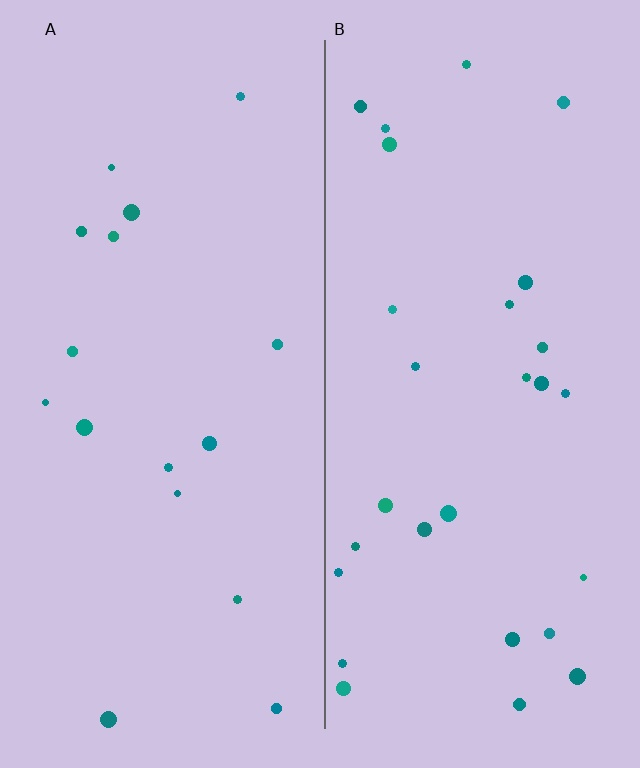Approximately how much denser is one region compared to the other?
Approximately 1.7× — region B over region A.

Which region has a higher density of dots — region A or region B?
B (the right).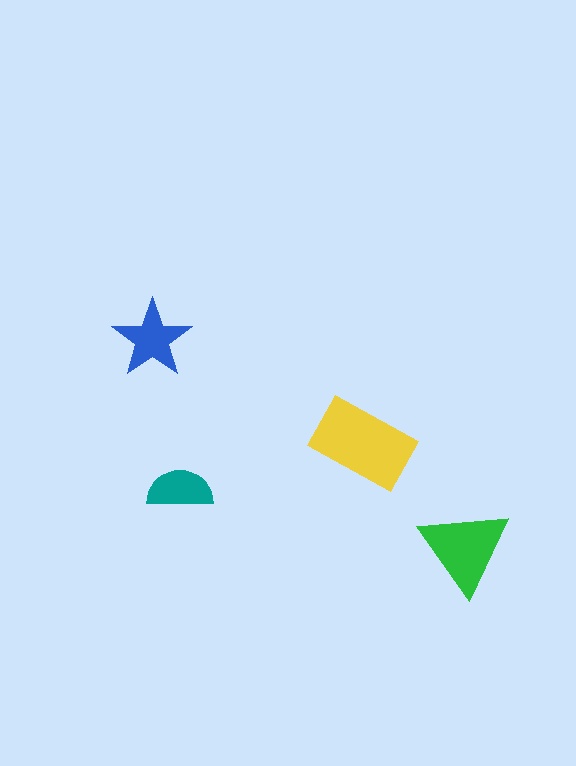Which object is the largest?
The yellow rectangle.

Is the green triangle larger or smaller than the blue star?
Larger.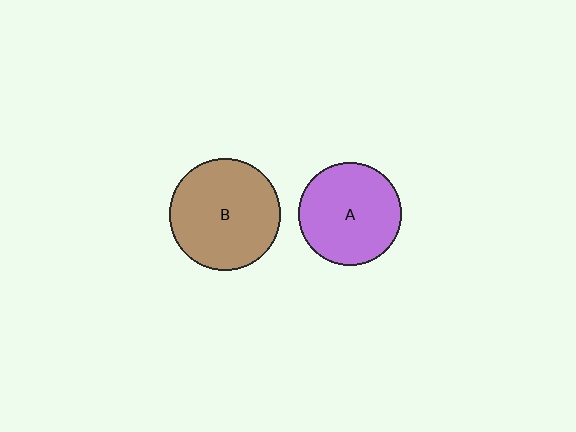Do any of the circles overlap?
No, none of the circles overlap.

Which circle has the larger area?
Circle B (brown).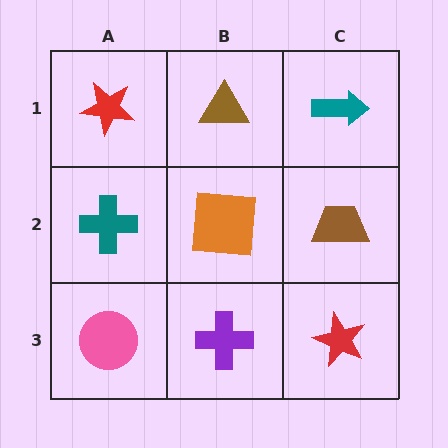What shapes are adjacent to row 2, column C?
A teal arrow (row 1, column C), a red star (row 3, column C), an orange square (row 2, column B).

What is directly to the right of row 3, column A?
A purple cross.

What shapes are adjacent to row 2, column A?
A red star (row 1, column A), a pink circle (row 3, column A), an orange square (row 2, column B).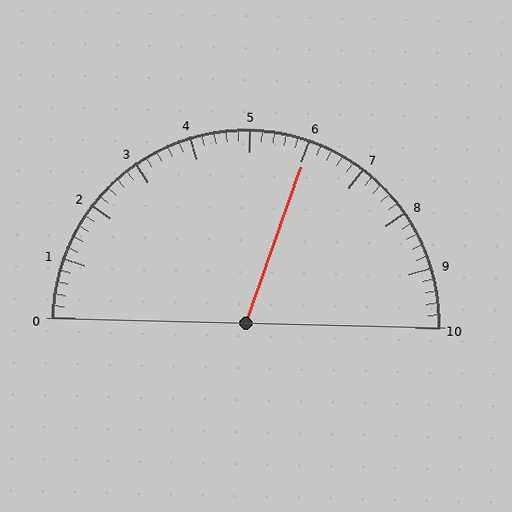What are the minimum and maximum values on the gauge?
The gauge ranges from 0 to 10.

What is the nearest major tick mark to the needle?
The nearest major tick mark is 6.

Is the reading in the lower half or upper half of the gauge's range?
The reading is in the upper half of the range (0 to 10).